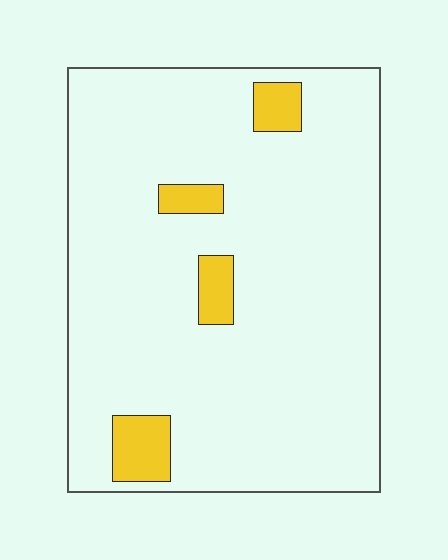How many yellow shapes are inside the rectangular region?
4.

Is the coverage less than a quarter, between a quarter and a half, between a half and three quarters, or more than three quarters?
Less than a quarter.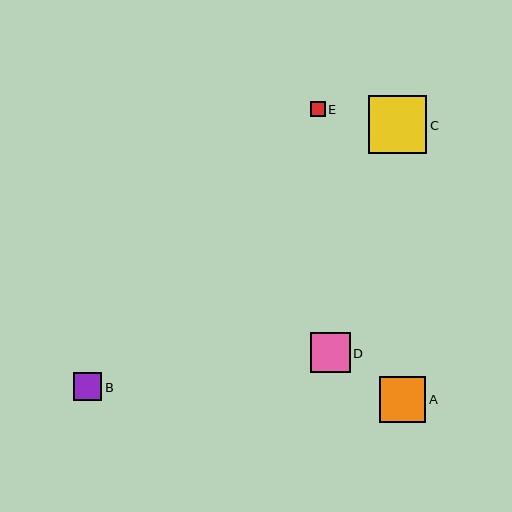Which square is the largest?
Square C is the largest with a size of approximately 59 pixels.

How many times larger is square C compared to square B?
Square C is approximately 2.1 times the size of square B.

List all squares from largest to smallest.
From largest to smallest: C, A, D, B, E.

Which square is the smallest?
Square E is the smallest with a size of approximately 15 pixels.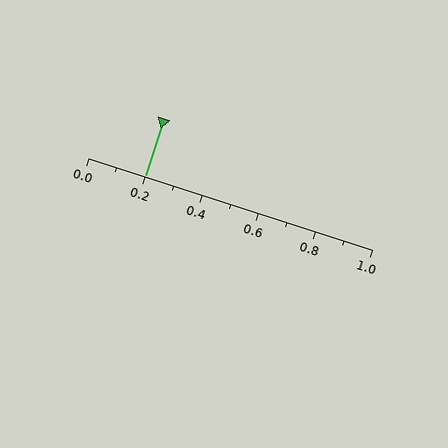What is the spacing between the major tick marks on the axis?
The major ticks are spaced 0.2 apart.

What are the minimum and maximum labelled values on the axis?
The axis runs from 0.0 to 1.0.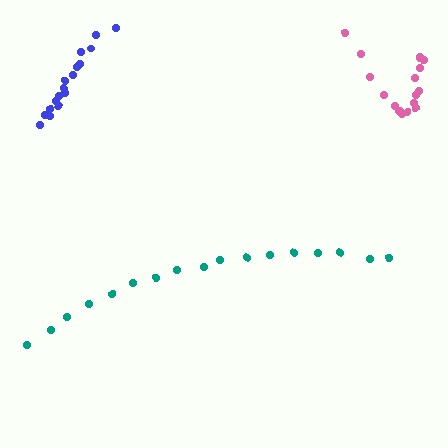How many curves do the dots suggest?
There are 3 distinct paths.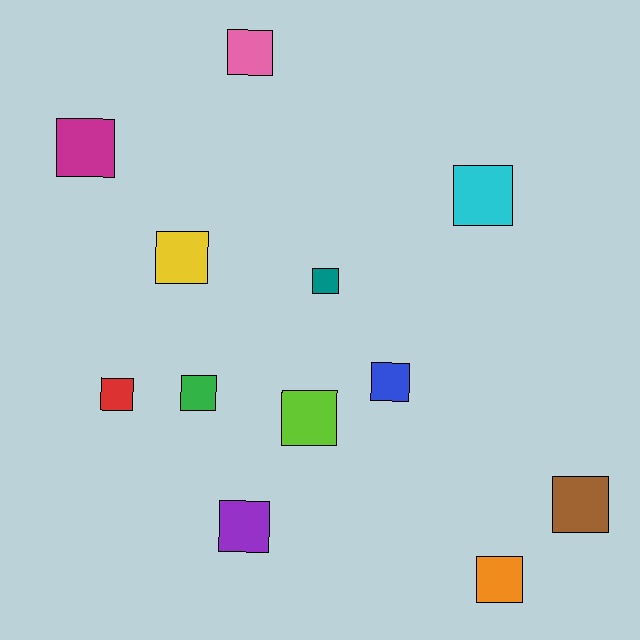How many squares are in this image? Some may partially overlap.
There are 12 squares.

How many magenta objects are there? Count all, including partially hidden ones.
There is 1 magenta object.